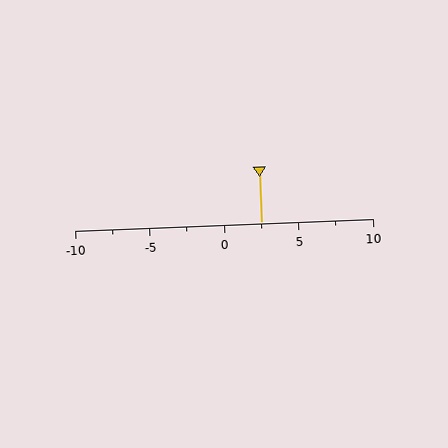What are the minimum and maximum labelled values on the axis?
The axis runs from -10 to 10.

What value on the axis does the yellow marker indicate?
The marker indicates approximately 2.5.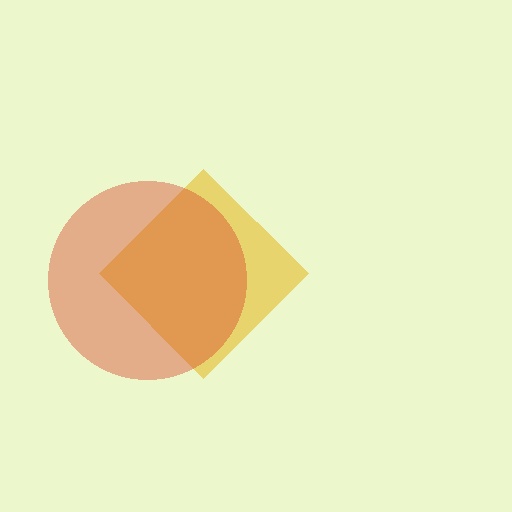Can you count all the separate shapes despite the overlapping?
Yes, there are 2 separate shapes.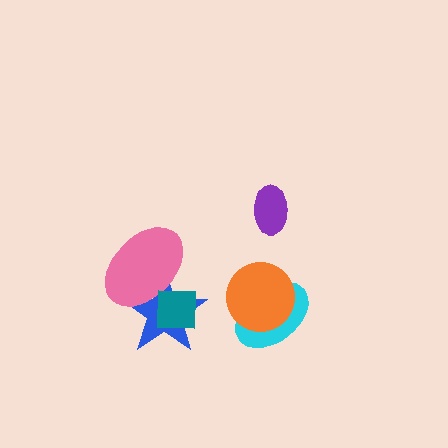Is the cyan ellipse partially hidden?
Yes, it is partially covered by another shape.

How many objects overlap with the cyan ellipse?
1 object overlaps with the cyan ellipse.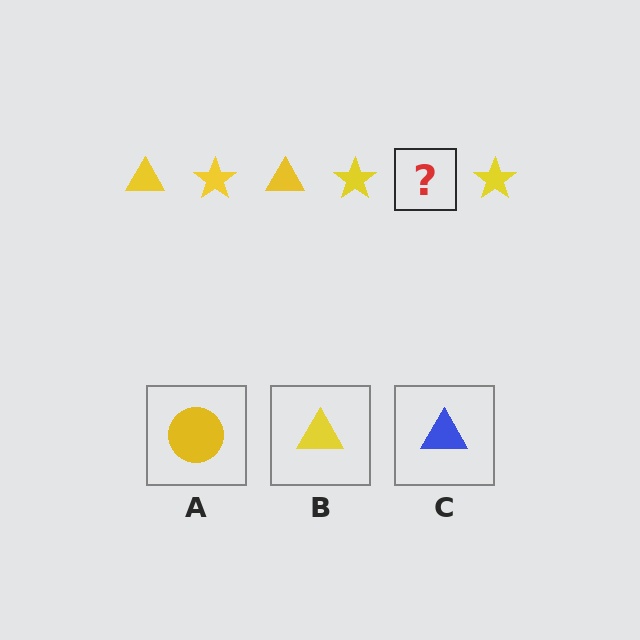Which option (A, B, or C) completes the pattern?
B.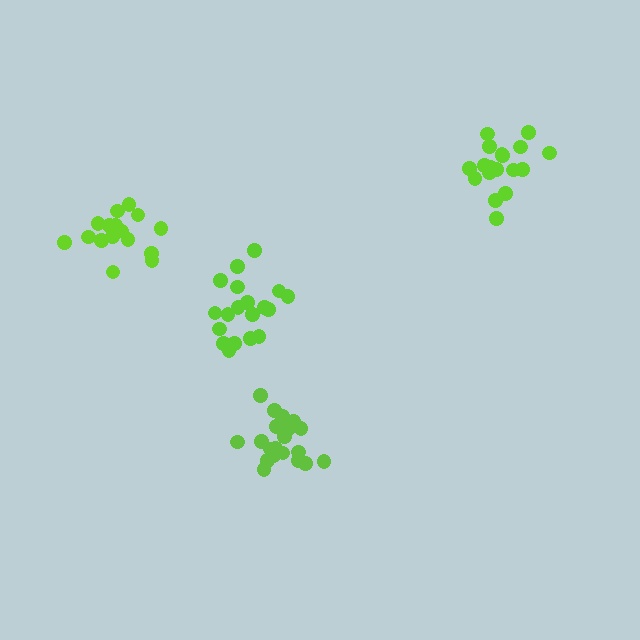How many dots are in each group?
Group 1: 20 dots, Group 2: 18 dots, Group 3: 16 dots, Group 4: 19 dots (73 total).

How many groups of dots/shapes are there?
There are 4 groups.